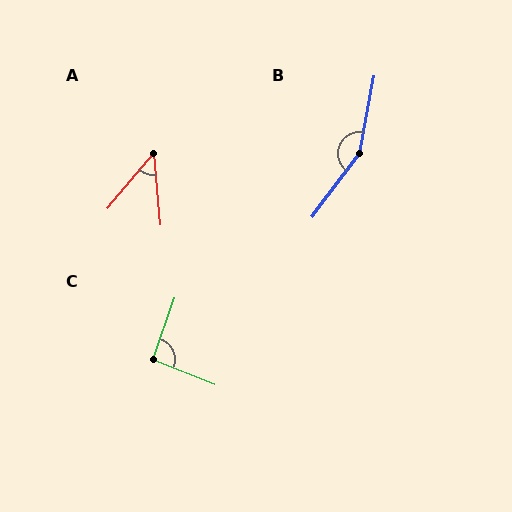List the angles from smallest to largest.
A (45°), C (92°), B (154°).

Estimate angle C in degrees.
Approximately 92 degrees.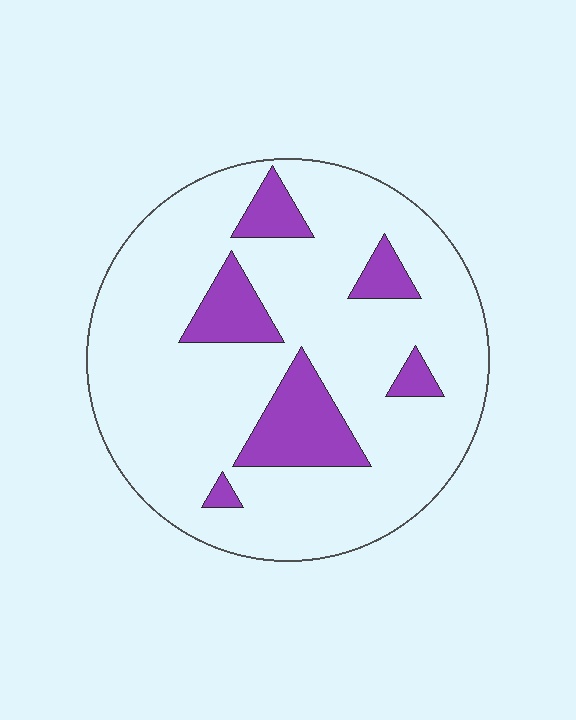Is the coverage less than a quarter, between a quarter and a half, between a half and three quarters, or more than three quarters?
Less than a quarter.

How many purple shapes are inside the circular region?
6.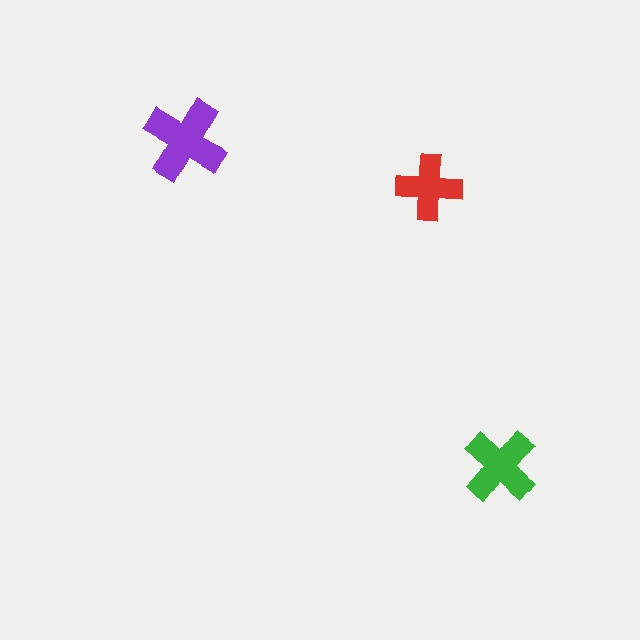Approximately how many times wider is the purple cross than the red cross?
About 1.5 times wider.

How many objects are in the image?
There are 3 objects in the image.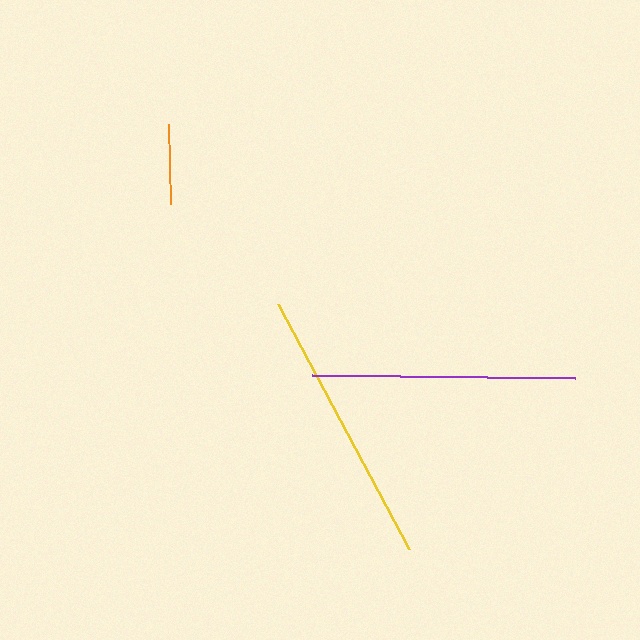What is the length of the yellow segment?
The yellow segment is approximately 278 pixels long.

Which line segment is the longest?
The yellow line is the longest at approximately 278 pixels.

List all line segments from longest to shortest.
From longest to shortest: yellow, purple, orange.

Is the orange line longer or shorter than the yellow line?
The yellow line is longer than the orange line.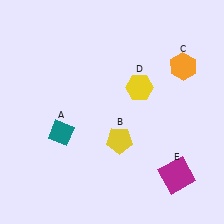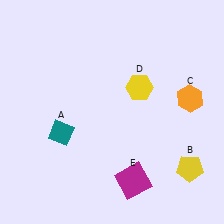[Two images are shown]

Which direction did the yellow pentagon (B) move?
The yellow pentagon (B) moved right.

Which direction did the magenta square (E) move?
The magenta square (E) moved left.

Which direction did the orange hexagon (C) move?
The orange hexagon (C) moved down.